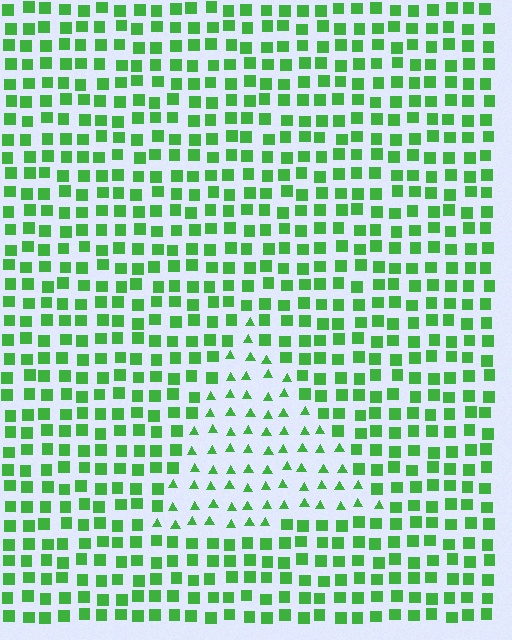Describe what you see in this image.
The image is filled with small green elements arranged in a uniform grid. A triangle-shaped region contains triangles, while the surrounding area contains squares. The boundary is defined purely by the change in element shape.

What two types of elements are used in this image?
The image uses triangles inside the triangle region and squares outside it.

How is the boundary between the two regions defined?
The boundary is defined by a change in element shape: triangles inside vs. squares outside. All elements share the same color and spacing.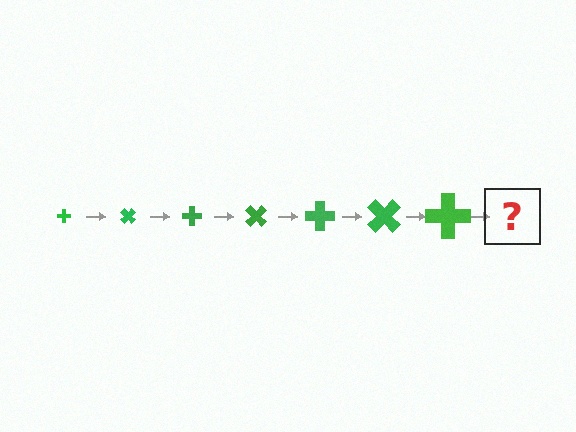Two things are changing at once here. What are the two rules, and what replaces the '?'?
The two rules are that the cross grows larger each step and it rotates 45 degrees each step. The '?' should be a cross, larger than the previous one and rotated 315 degrees from the start.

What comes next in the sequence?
The next element should be a cross, larger than the previous one and rotated 315 degrees from the start.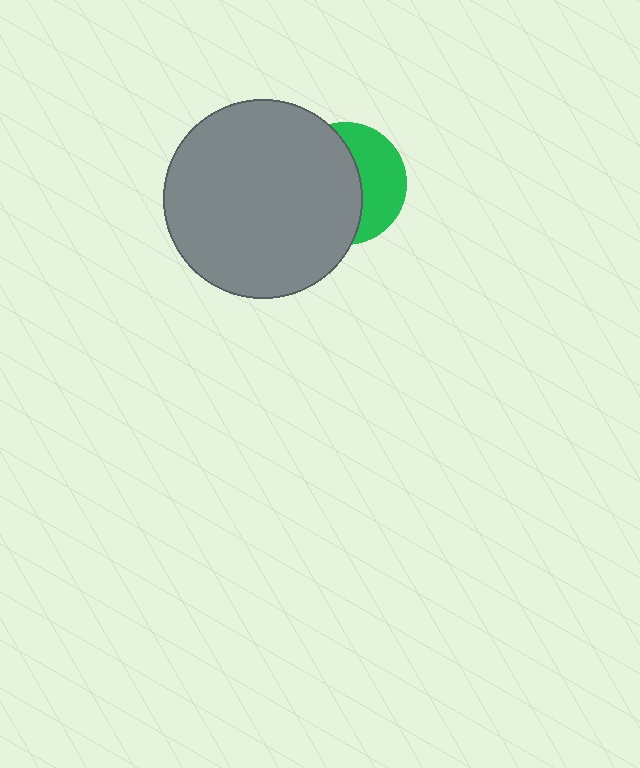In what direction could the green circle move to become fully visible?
The green circle could move right. That would shift it out from behind the gray circle entirely.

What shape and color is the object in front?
The object in front is a gray circle.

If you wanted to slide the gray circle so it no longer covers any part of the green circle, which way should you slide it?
Slide it left — that is the most direct way to separate the two shapes.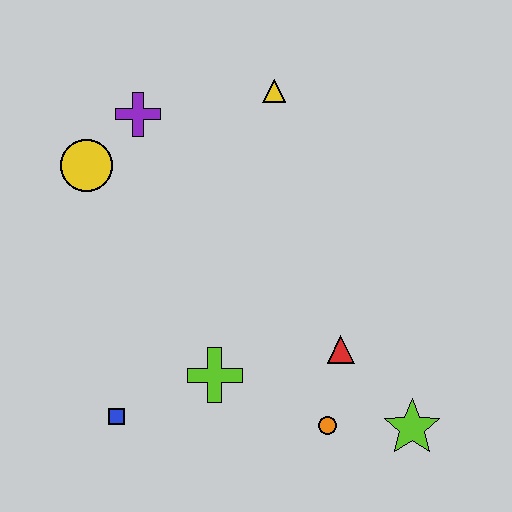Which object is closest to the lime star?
The orange circle is closest to the lime star.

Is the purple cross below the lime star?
No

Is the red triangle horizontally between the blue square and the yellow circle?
No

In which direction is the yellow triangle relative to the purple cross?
The yellow triangle is to the right of the purple cross.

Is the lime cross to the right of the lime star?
No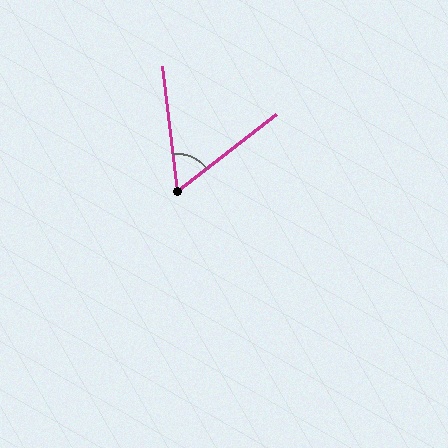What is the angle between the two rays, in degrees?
Approximately 59 degrees.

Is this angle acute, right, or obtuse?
It is acute.